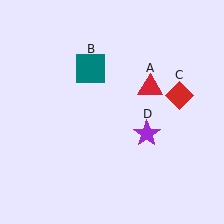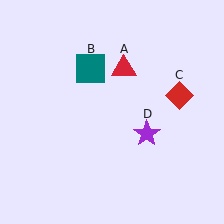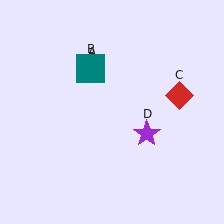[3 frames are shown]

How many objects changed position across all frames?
1 object changed position: red triangle (object A).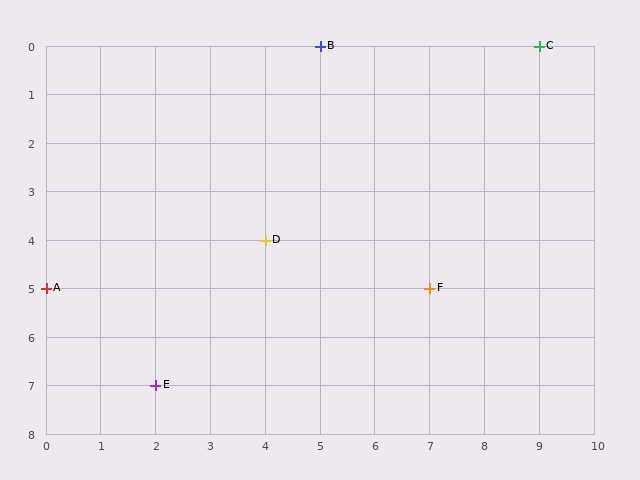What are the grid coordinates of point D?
Point D is at grid coordinates (4, 4).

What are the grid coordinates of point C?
Point C is at grid coordinates (9, 0).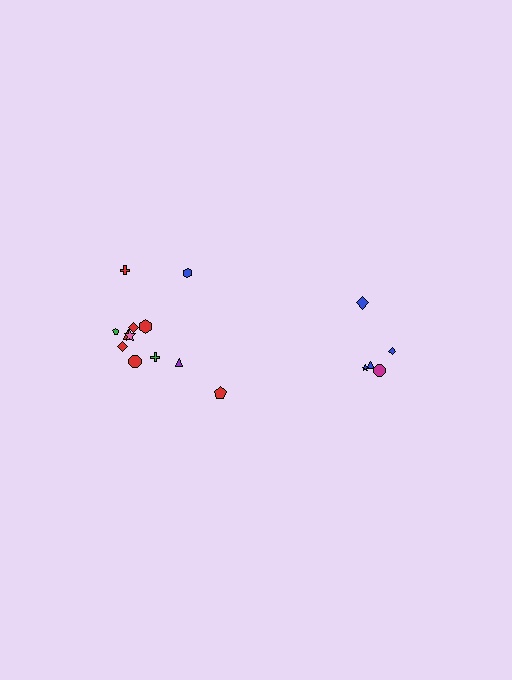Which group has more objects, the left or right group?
The left group.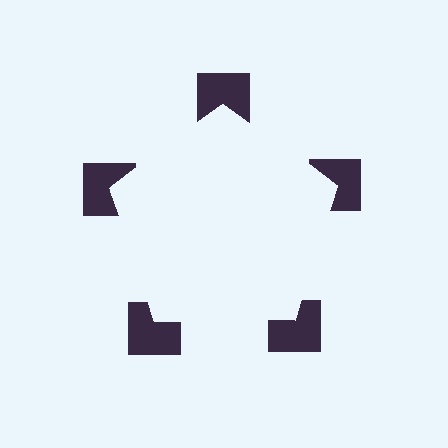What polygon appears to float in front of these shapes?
An illusory pentagon — its edges are inferred from the aligned wedge cuts in the notched squares, not physically drawn.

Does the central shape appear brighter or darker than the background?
It typically appears slightly brighter than the background, even though no actual brightness change is drawn.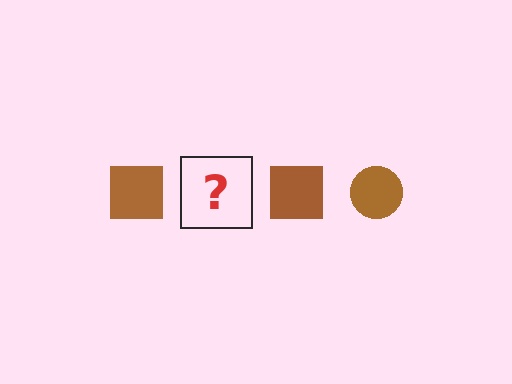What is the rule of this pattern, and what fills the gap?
The rule is that the pattern cycles through square, circle shapes in brown. The gap should be filled with a brown circle.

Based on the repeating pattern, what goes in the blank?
The blank should be a brown circle.